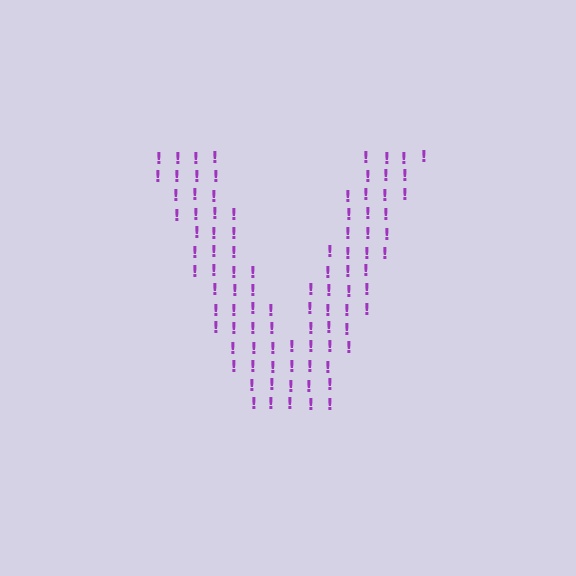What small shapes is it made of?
It is made of small exclamation marks.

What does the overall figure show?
The overall figure shows the letter V.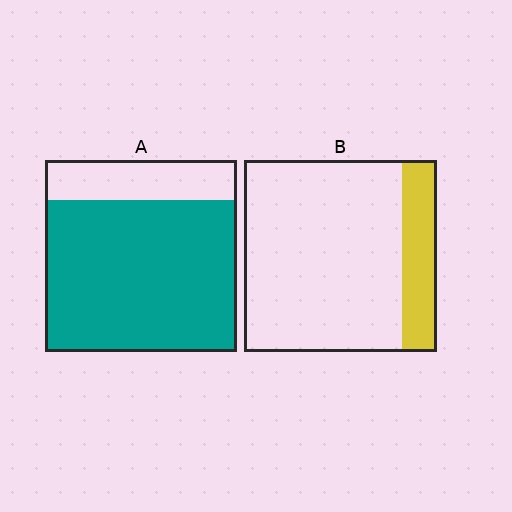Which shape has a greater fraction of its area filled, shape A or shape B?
Shape A.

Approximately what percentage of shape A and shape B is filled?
A is approximately 80% and B is approximately 20%.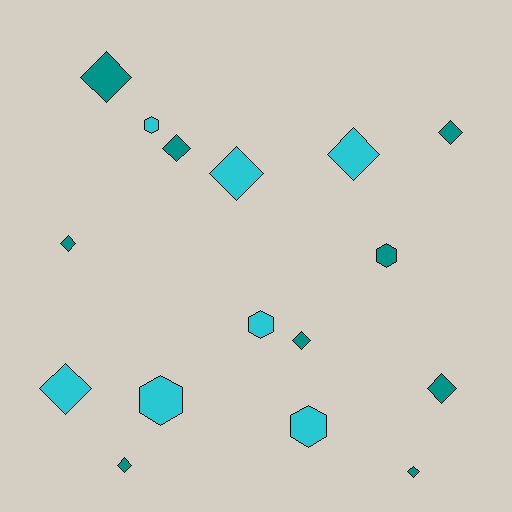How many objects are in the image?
There are 16 objects.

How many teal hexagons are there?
There is 1 teal hexagon.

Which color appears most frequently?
Teal, with 9 objects.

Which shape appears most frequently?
Diamond, with 11 objects.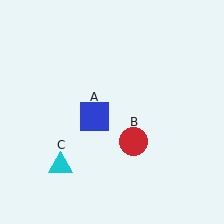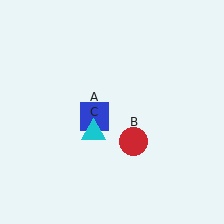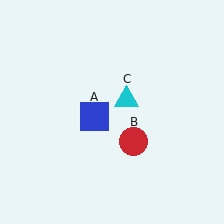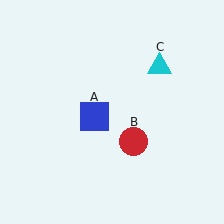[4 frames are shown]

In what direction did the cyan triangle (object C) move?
The cyan triangle (object C) moved up and to the right.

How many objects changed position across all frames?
1 object changed position: cyan triangle (object C).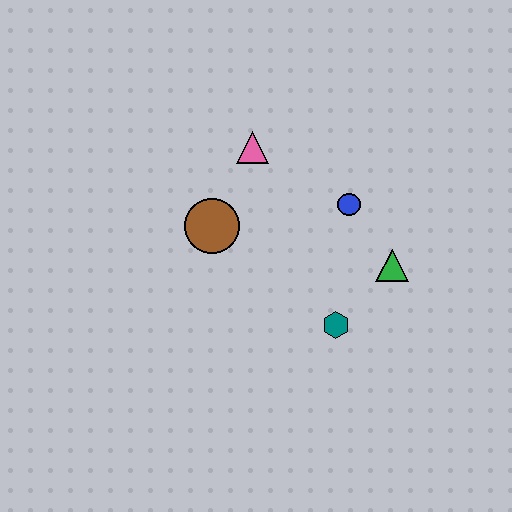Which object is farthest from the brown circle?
The green triangle is farthest from the brown circle.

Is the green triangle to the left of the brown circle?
No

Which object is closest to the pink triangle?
The brown circle is closest to the pink triangle.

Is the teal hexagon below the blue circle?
Yes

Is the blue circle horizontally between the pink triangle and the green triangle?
Yes